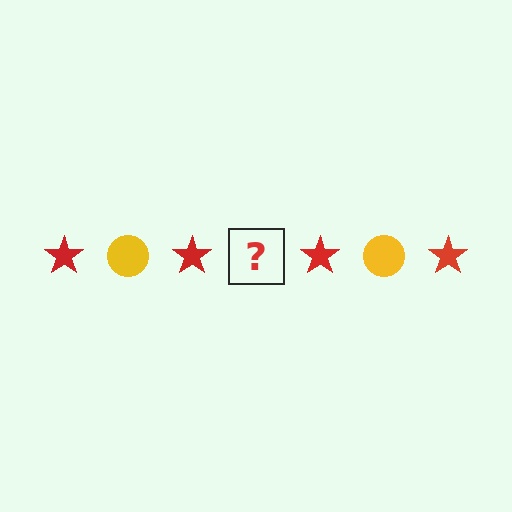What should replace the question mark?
The question mark should be replaced with a yellow circle.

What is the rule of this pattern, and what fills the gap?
The rule is that the pattern alternates between red star and yellow circle. The gap should be filled with a yellow circle.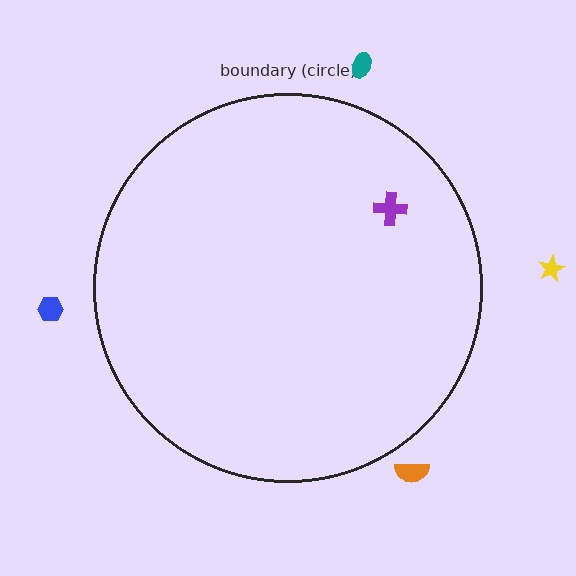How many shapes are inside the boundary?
1 inside, 4 outside.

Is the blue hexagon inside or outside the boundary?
Outside.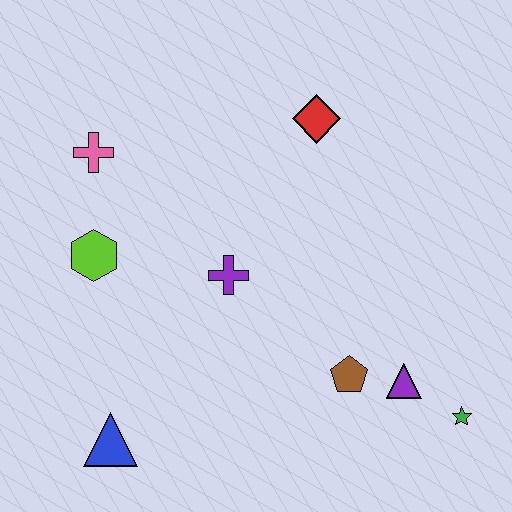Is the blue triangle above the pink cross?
No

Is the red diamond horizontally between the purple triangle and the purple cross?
Yes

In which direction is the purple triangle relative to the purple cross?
The purple triangle is to the right of the purple cross.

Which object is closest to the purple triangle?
The brown pentagon is closest to the purple triangle.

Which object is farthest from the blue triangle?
The red diamond is farthest from the blue triangle.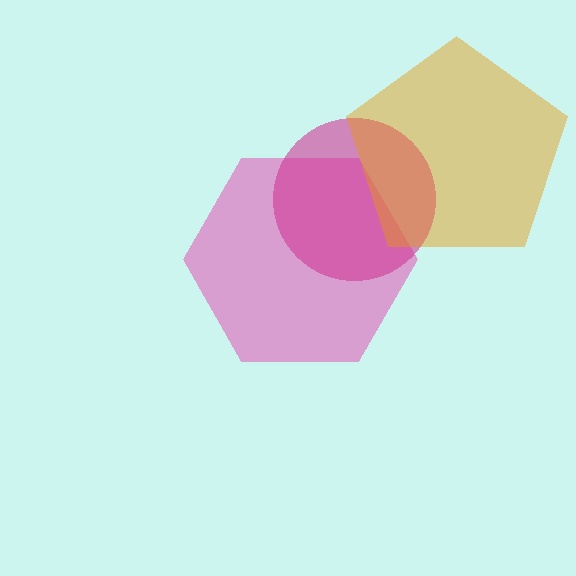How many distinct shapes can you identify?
There are 3 distinct shapes: a pink hexagon, a magenta circle, an orange pentagon.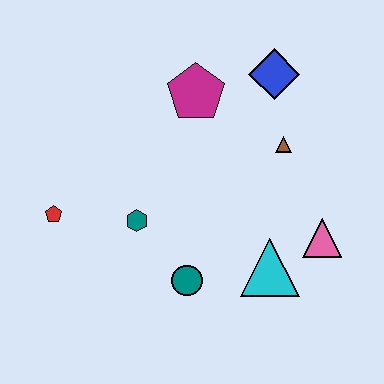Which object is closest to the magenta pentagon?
The blue diamond is closest to the magenta pentagon.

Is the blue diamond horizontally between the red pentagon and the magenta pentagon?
No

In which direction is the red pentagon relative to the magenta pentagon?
The red pentagon is to the left of the magenta pentagon.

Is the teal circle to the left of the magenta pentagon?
Yes